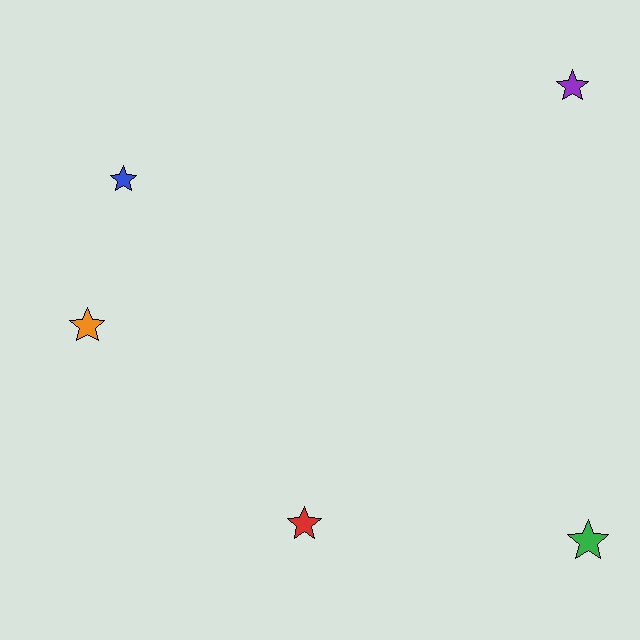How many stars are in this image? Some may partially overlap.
There are 5 stars.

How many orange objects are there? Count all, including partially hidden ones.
There is 1 orange object.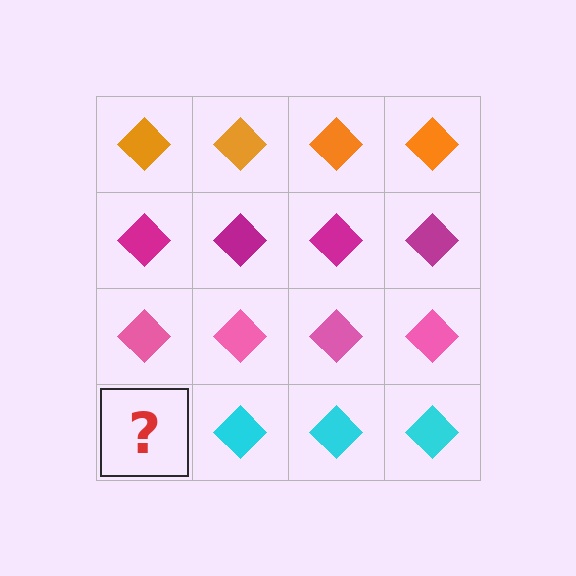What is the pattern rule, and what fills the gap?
The rule is that each row has a consistent color. The gap should be filled with a cyan diamond.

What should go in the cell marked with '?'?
The missing cell should contain a cyan diamond.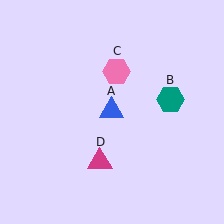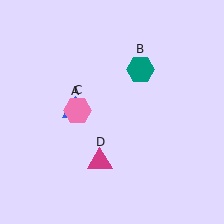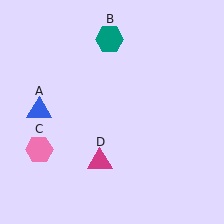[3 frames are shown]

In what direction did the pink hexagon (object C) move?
The pink hexagon (object C) moved down and to the left.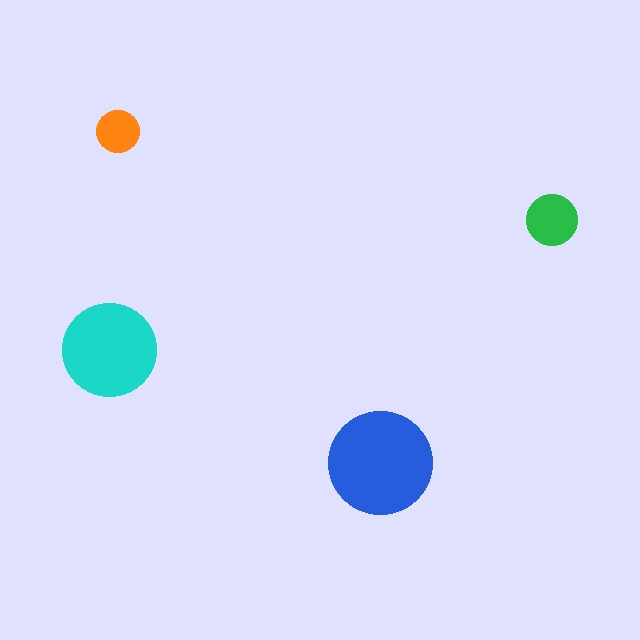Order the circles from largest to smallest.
the blue one, the cyan one, the green one, the orange one.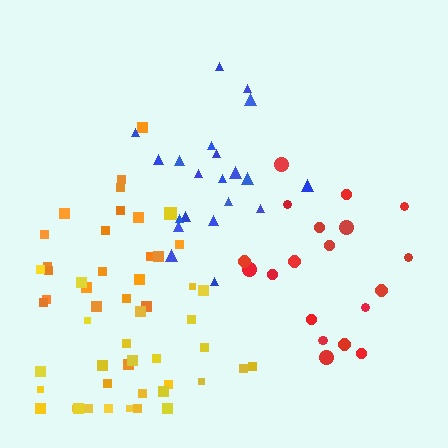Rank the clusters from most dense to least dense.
blue, orange, yellow, red.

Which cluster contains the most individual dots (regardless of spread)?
Yellow (30).